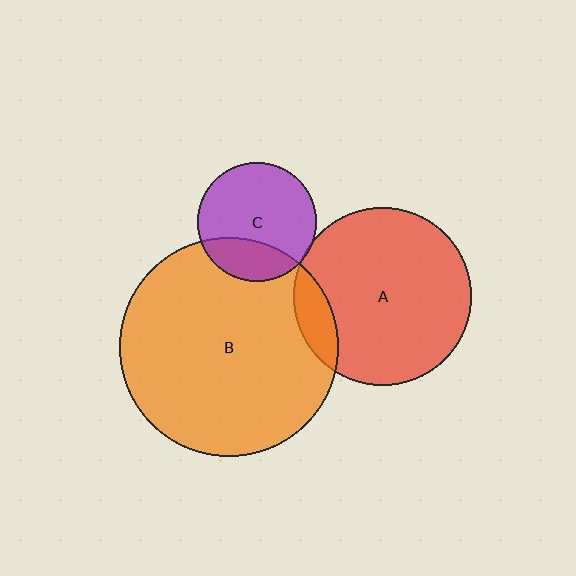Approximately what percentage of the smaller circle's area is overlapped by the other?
Approximately 10%.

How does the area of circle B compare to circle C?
Approximately 3.4 times.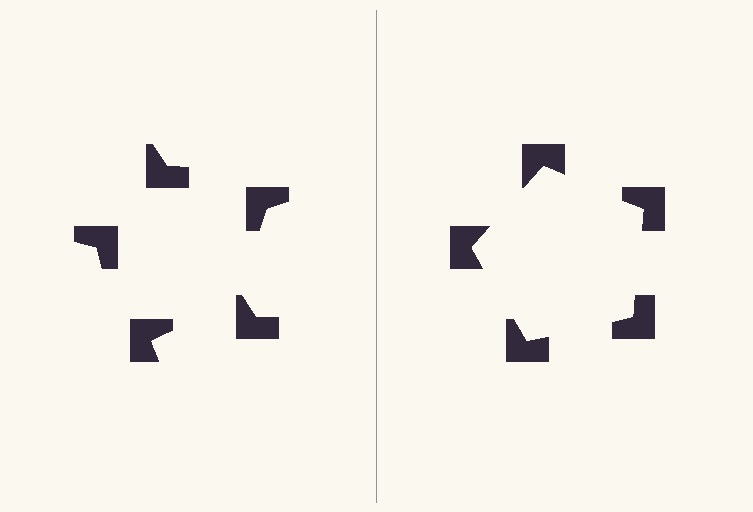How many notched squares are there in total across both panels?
10 — 5 on each side.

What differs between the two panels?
The notched squares are positioned identically on both sides; only the wedge orientations differ. On the right they align to a pentagon; on the left they are misaligned.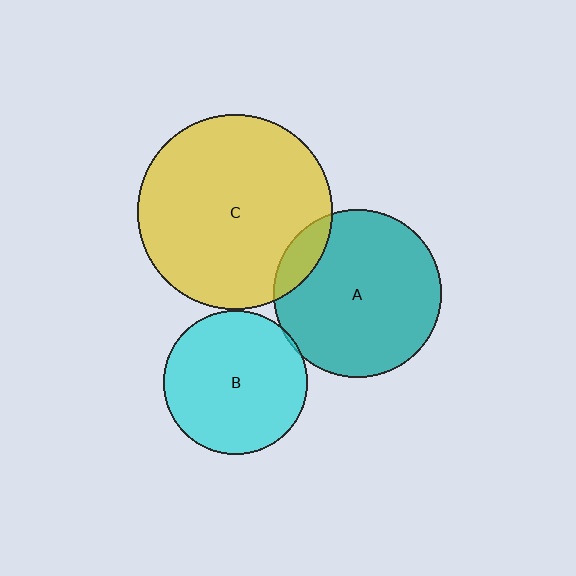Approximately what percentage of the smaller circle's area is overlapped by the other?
Approximately 10%.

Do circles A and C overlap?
Yes.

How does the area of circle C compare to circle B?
Approximately 1.8 times.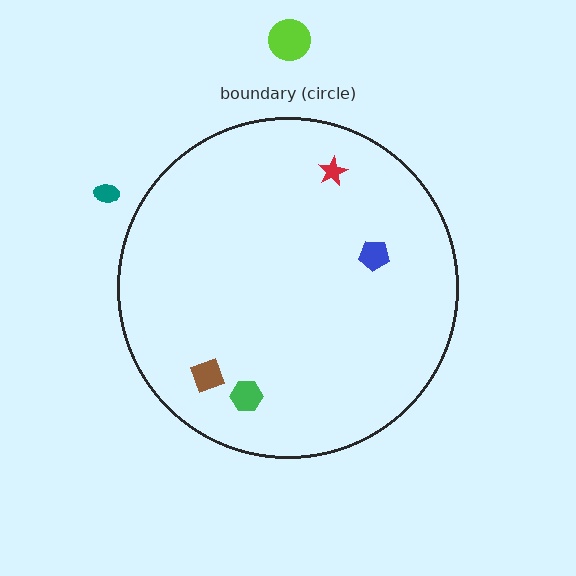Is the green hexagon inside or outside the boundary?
Inside.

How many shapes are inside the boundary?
4 inside, 2 outside.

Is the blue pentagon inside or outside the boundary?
Inside.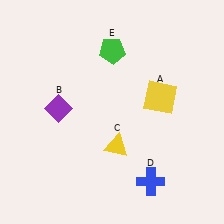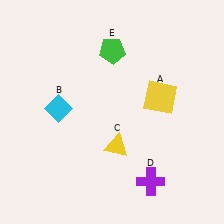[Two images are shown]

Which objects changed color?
B changed from purple to cyan. D changed from blue to purple.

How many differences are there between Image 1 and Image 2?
There are 2 differences between the two images.